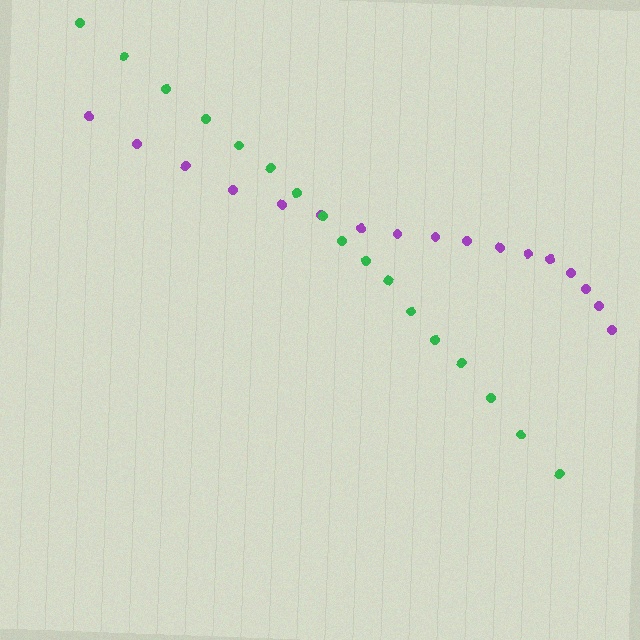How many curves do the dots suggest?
There are 2 distinct paths.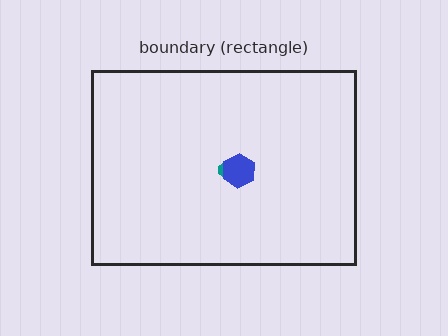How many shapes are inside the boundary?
2 inside, 0 outside.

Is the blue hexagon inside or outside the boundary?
Inside.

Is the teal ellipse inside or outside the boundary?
Inside.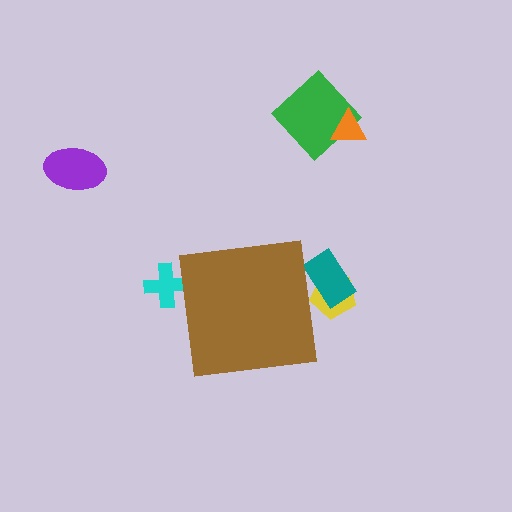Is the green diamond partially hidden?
No, the green diamond is fully visible.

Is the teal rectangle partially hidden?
Yes, the teal rectangle is partially hidden behind the brown square.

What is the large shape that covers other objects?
A brown square.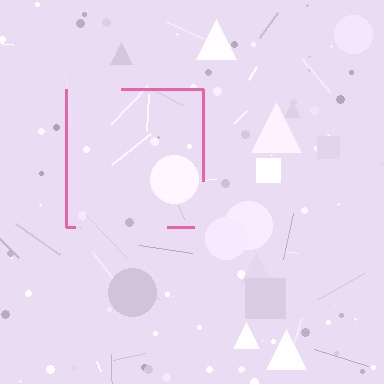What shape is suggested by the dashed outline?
The dashed outline suggests a square.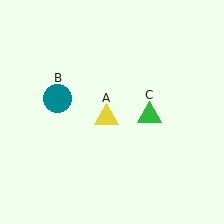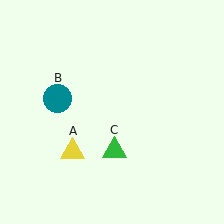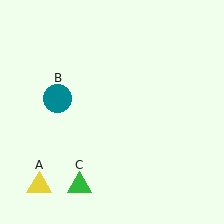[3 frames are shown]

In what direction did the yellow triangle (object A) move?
The yellow triangle (object A) moved down and to the left.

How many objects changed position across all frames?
2 objects changed position: yellow triangle (object A), green triangle (object C).